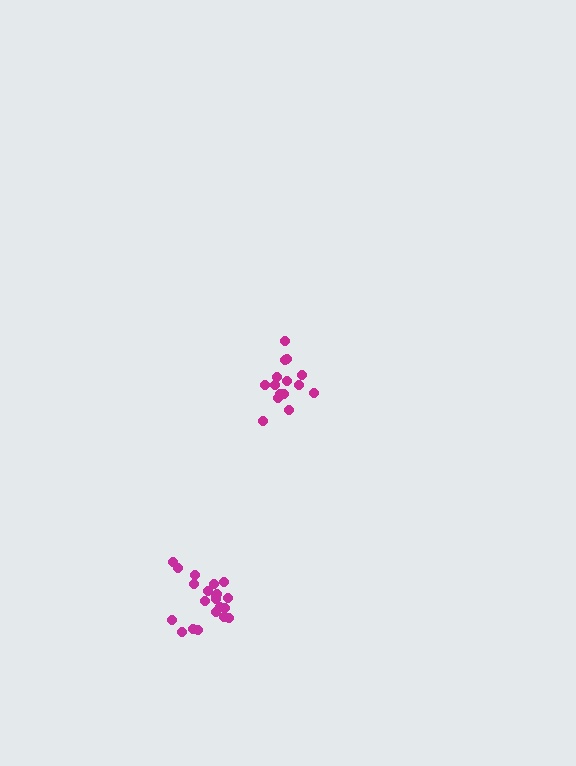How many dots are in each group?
Group 1: 21 dots, Group 2: 15 dots (36 total).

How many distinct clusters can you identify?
There are 2 distinct clusters.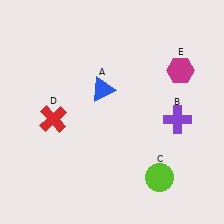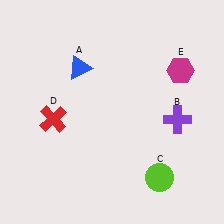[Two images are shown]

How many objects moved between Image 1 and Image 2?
1 object moved between the two images.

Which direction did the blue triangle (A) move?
The blue triangle (A) moved left.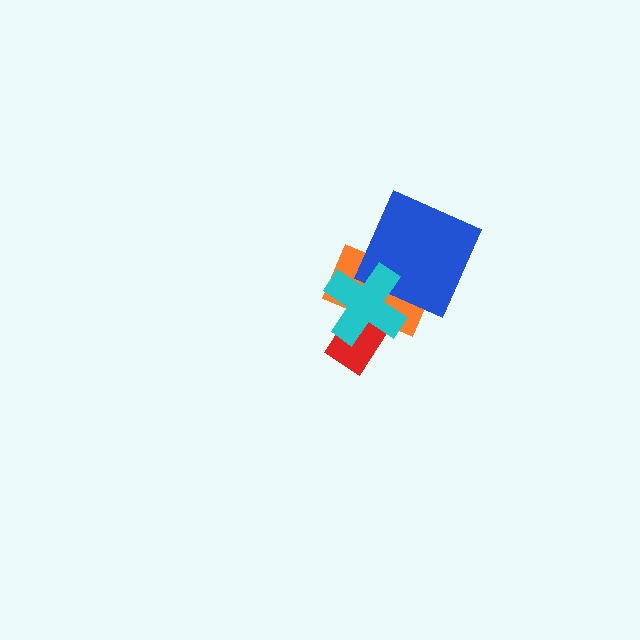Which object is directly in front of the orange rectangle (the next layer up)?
The blue square is directly in front of the orange rectangle.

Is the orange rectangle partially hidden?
Yes, it is partially covered by another shape.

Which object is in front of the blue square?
The cyan cross is in front of the blue square.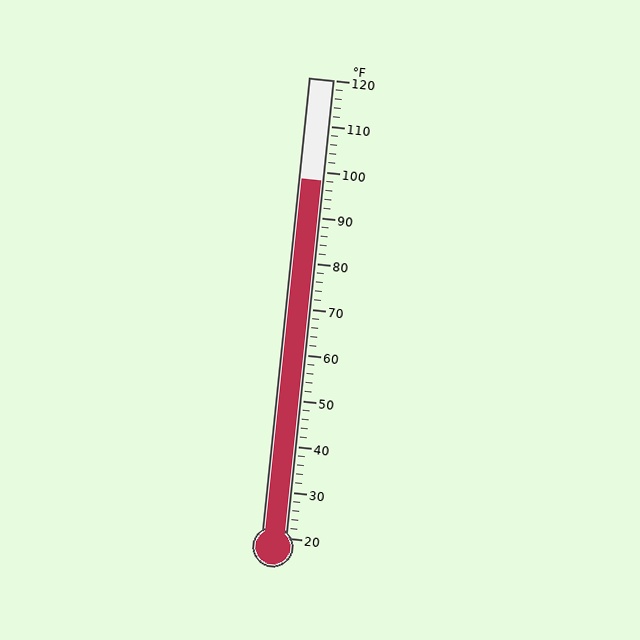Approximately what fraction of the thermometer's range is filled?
The thermometer is filled to approximately 80% of its range.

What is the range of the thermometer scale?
The thermometer scale ranges from 20°F to 120°F.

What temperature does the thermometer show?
The thermometer shows approximately 98°F.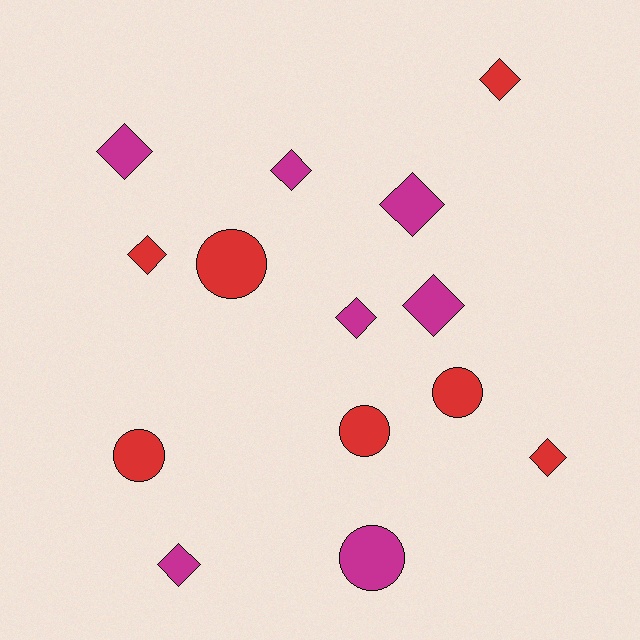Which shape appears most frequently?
Diamond, with 9 objects.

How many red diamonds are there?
There are 3 red diamonds.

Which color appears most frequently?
Magenta, with 7 objects.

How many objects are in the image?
There are 14 objects.